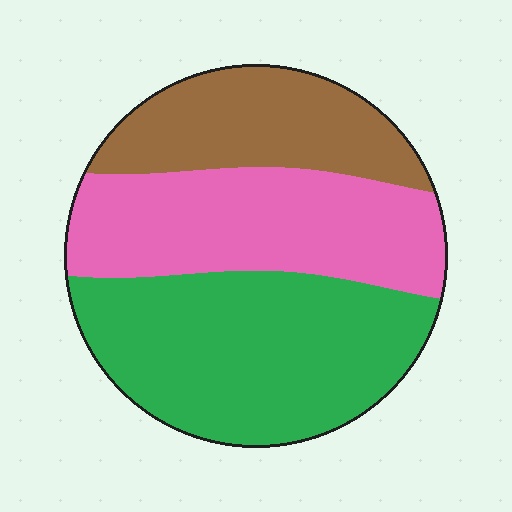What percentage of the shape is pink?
Pink takes up about one third (1/3) of the shape.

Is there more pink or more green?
Green.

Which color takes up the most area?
Green, at roughly 45%.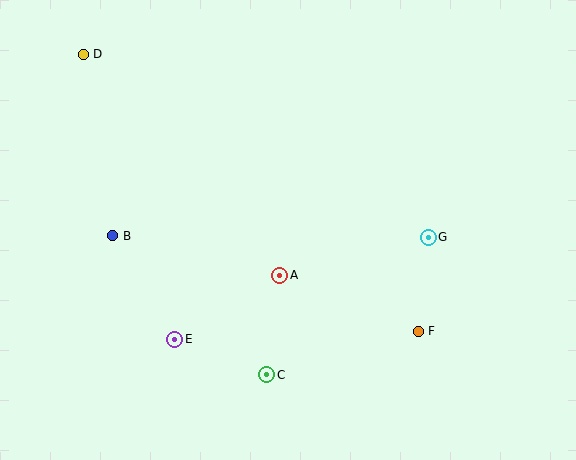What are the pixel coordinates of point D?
Point D is at (83, 54).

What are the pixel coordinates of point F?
Point F is at (418, 331).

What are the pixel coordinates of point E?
Point E is at (175, 339).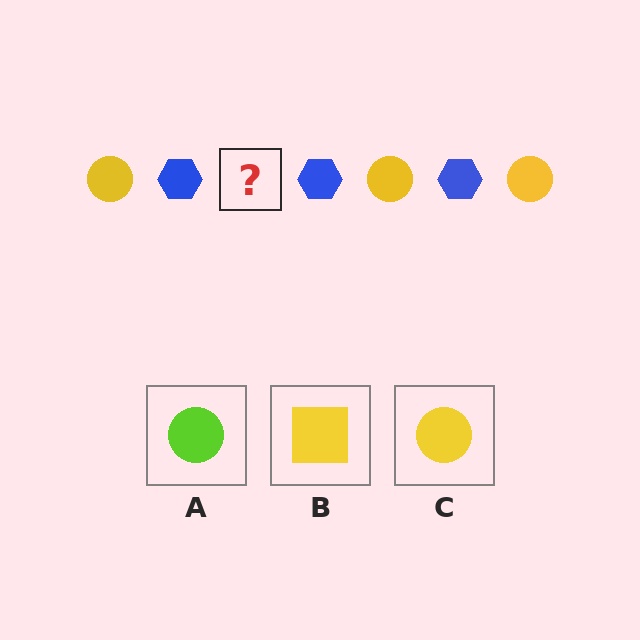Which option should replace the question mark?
Option C.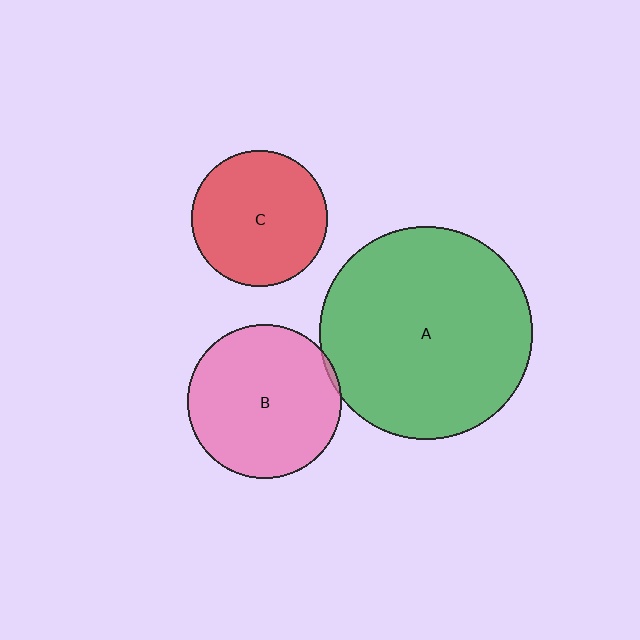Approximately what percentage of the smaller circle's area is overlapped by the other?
Approximately 5%.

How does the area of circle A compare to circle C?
Approximately 2.5 times.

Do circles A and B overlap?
Yes.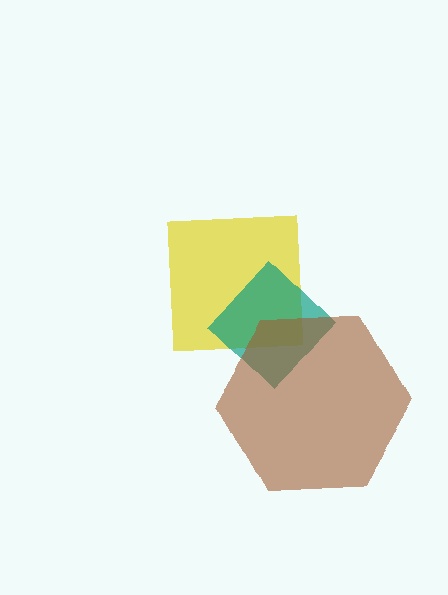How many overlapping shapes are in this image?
There are 3 overlapping shapes in the image.